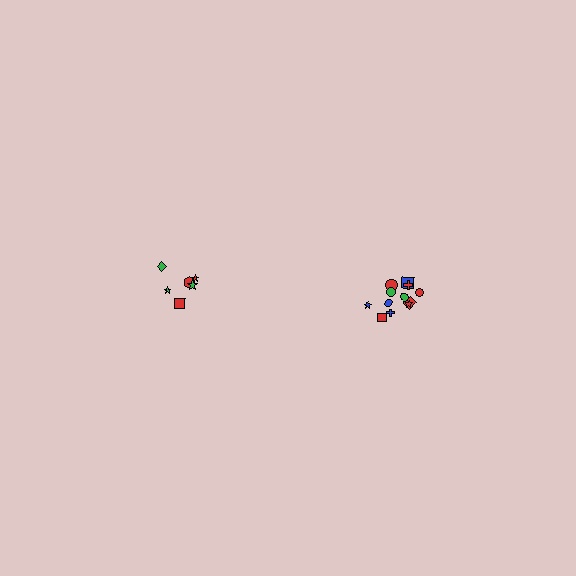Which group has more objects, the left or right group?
The right group.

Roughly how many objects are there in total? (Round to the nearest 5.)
Roughly 20 objects in total.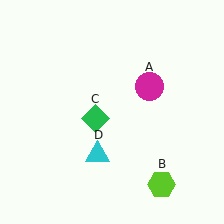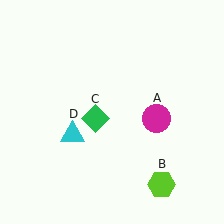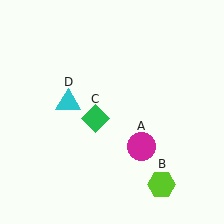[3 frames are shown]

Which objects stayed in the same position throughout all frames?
Lime hexagon (object B) and green diamond (object C) remained stationary.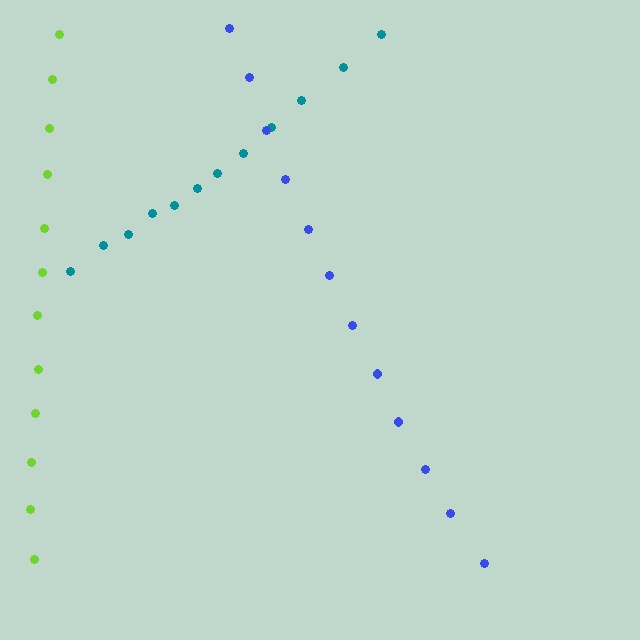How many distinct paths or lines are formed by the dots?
There are 3 distinct paths.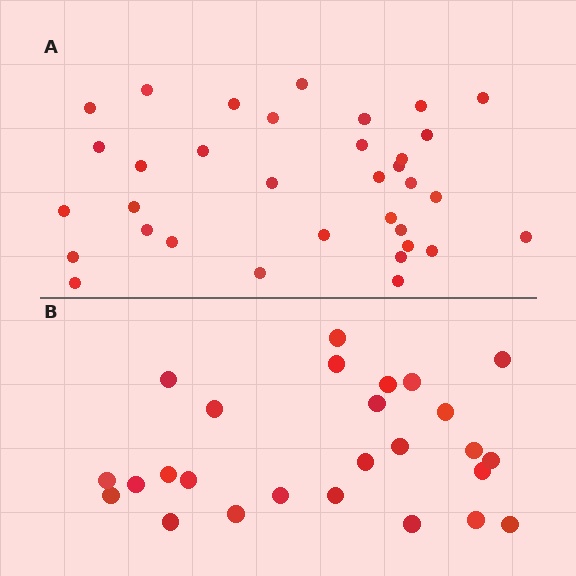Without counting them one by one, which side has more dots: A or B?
Region A (the top region) has more dots.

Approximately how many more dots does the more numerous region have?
Region A has roughly 8 or so more dots than region B.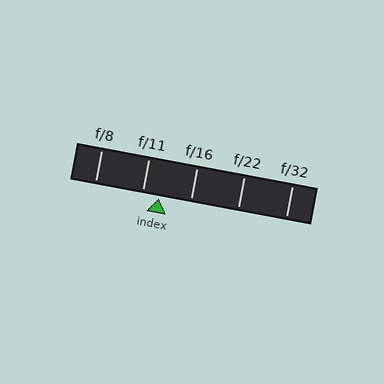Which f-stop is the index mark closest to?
The index mark is closest to f/11.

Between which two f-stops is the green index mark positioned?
The index mark is between f/11 and f/16.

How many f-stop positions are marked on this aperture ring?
There are 5 f-stop positions marked.